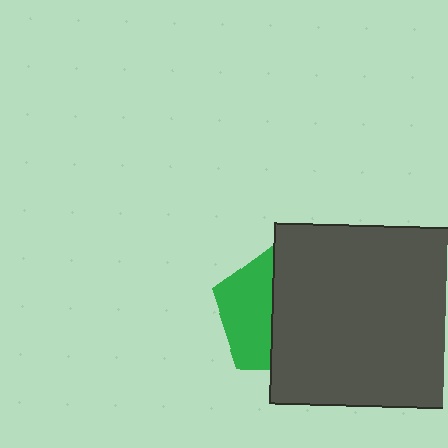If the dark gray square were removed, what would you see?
You would see the complete green pentagon.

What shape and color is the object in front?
The object in front is a dark gray square.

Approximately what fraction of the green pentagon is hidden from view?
Roughly 60% of the green pentagon is hidden behind the dark gray square.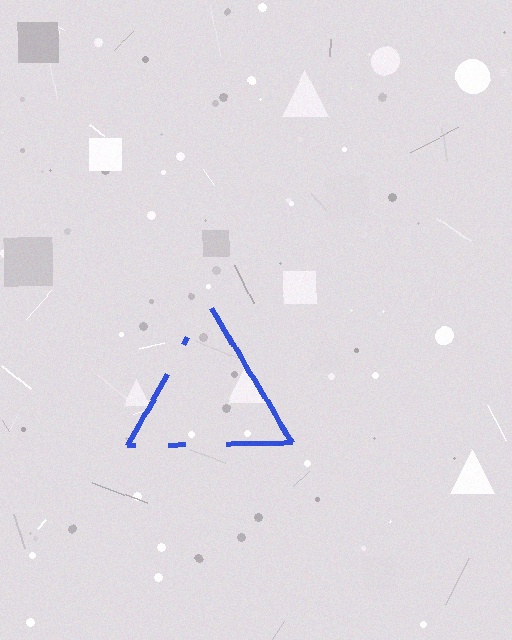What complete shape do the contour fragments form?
The contour fragments form a triangle.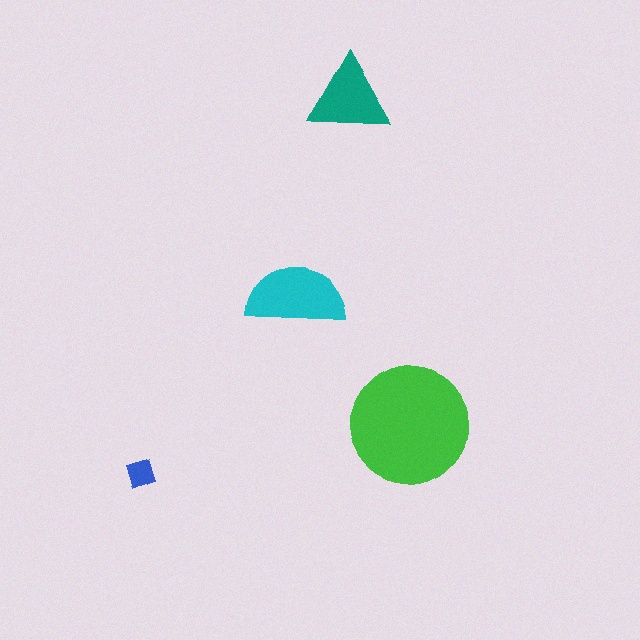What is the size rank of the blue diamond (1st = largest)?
4th.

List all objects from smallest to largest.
The blue diamond, the teal triangle, the cyan semicircle, the green circle.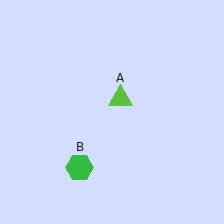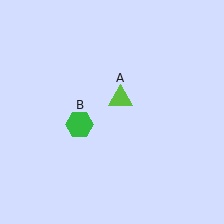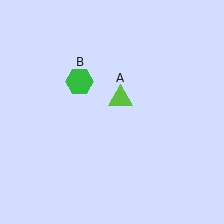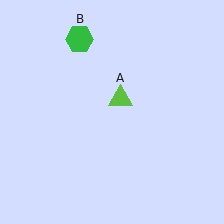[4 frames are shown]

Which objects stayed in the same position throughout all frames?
Lime triangle (object A) remained stationary.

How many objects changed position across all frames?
1 object changed position: green hexagon (object B).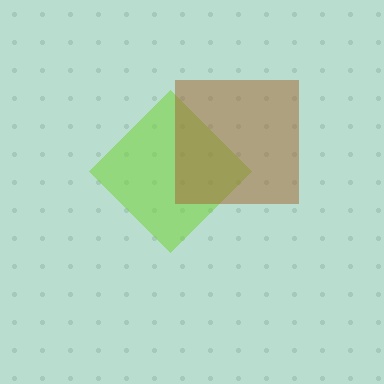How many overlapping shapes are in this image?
There are 2 overlapping shapes in the image.